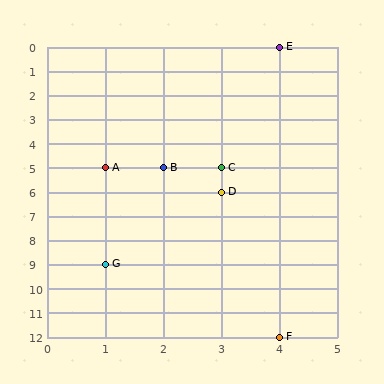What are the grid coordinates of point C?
Point C is at grid coordinates (3, 5).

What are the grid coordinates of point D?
Point D is at grid coordinates (3, 6).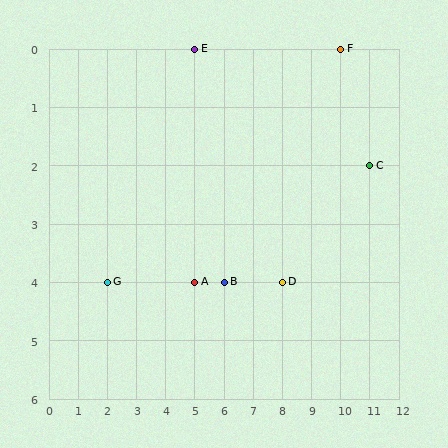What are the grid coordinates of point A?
Point A is at grid coordinates (5, 4).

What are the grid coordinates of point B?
Point B is at grid coordinates (6, 4).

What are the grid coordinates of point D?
Point D is at grid coordinates (8, 4).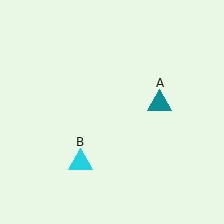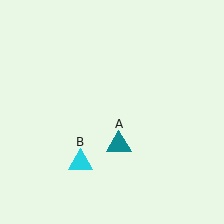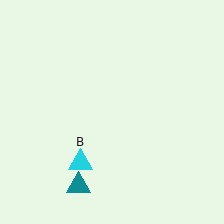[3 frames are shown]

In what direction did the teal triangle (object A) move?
The teal triangle (object A) moved down and to the left.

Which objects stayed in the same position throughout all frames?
Cyan triangle (object B) remained stationary.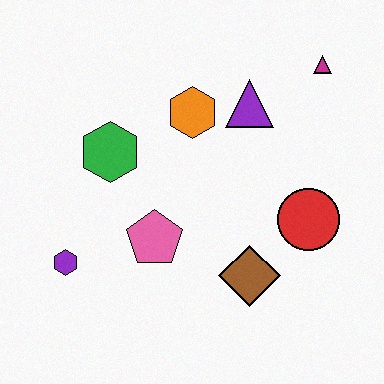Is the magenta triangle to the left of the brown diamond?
No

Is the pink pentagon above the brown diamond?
Yes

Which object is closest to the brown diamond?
The red circle is closest to the brown diamond.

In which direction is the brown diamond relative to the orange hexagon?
The brown diamond is below the orange hexagon.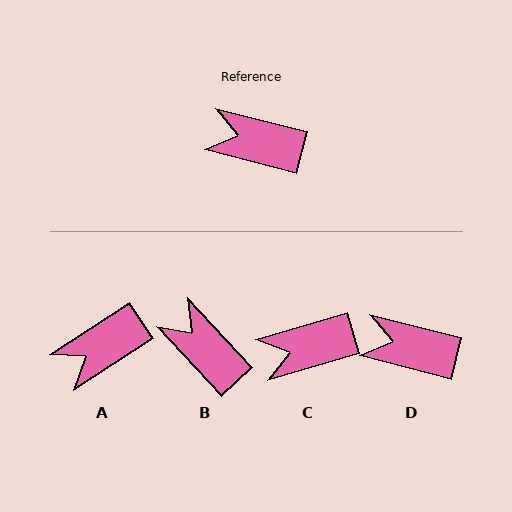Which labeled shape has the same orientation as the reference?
D.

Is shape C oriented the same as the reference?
No, it is off by about 31 degrees.